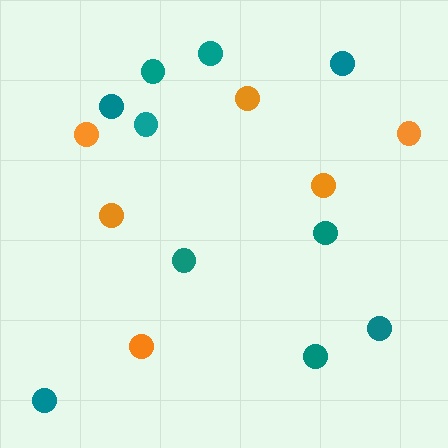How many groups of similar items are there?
There are 2 groups: one group of teal circles (10) and one group of orange circles (6).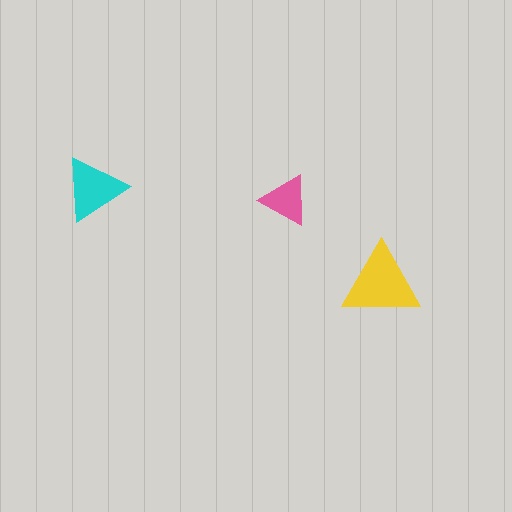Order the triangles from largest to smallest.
the yellow one, the cyan one, the pink one.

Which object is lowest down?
The yellow triangle is bottommost.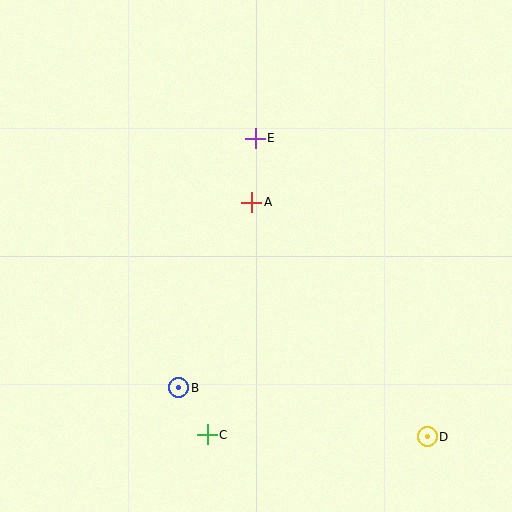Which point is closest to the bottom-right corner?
Point D is closest to the bottom-right corner.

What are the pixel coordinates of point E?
Point E is at (255, 138).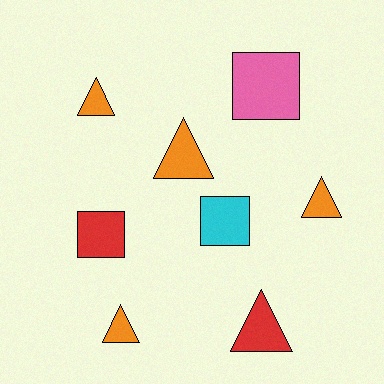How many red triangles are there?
There is 1 red triangle.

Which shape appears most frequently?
Triangle, with 5 objects.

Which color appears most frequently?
Orange, with 4 objects.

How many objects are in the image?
There are 8 objects.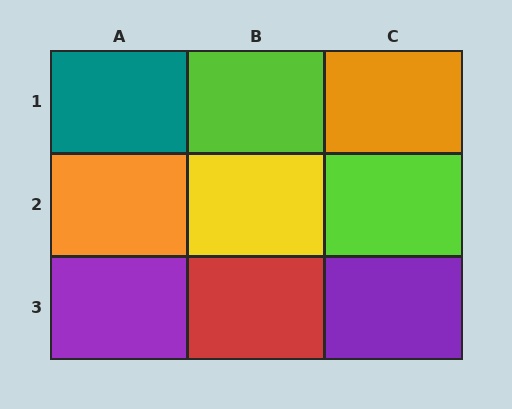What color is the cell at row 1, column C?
Orange.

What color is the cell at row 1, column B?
Lime.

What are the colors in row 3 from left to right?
Purple, red, purple.